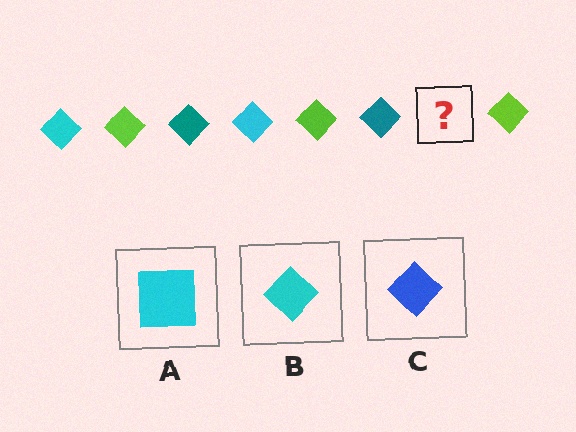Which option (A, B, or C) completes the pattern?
B.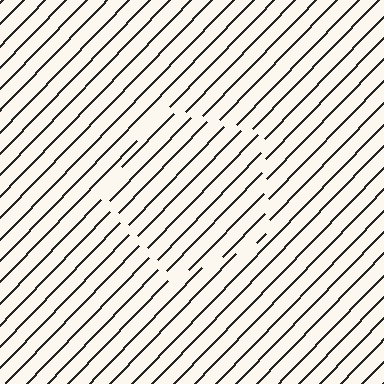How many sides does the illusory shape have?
5 sides — the line-ends trace a pentagon.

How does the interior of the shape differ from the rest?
The interior of the shape contains the same grating, shifted by half a period — the contour is defined by the phase discontinuity where line-ends from the inner and outer gratings abut.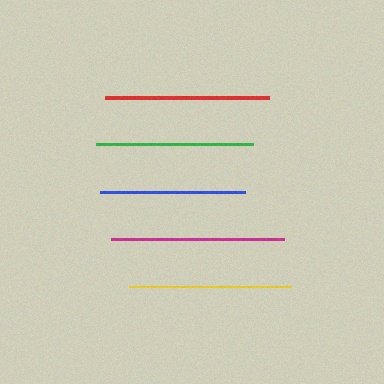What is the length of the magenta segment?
The magenta segment is approximately 173 pixels long.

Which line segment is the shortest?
The blue line is the shortest at approximately 145 pixels.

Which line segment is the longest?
The magenta line is the longest at approximately 173 pixels.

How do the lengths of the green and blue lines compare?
The green and blue lines are approximately the same length.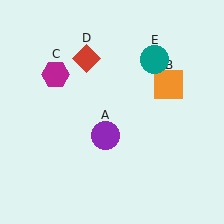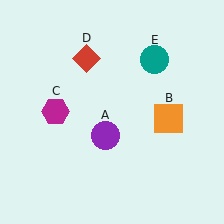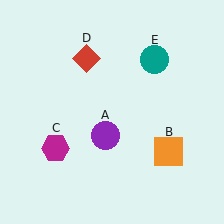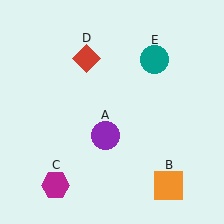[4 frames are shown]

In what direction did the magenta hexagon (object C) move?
The magenta hexagon (object C) moved down.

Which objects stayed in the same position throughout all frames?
Purple circle (object A) and red diamond (object D) and teal circle (object E) remained stationary.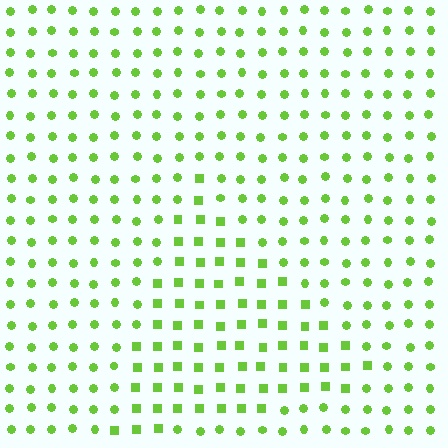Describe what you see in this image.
The image is filled with small lime elements arranged in a uniform grid. A triangle-shaped region contains squares, while the surrounding area contains circles. The boundary is defined purely by the change in element shape.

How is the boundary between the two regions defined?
The boundary is defined by a change in element shape: squares inside vs. circles outside. All elements share the same color and spacing.